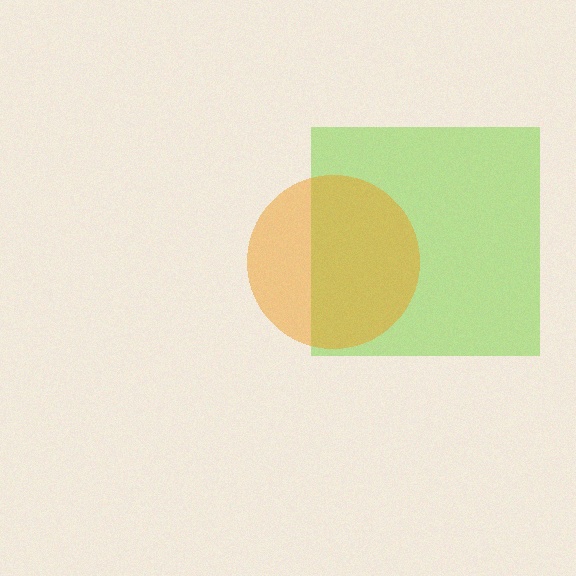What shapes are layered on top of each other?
The layered shapes are: a lime square, an orange circle.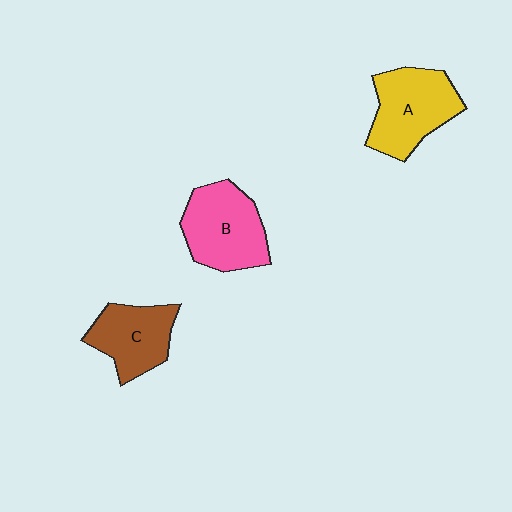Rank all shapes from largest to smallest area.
From largest to smallest: B (pink), A (yellow), C (brown).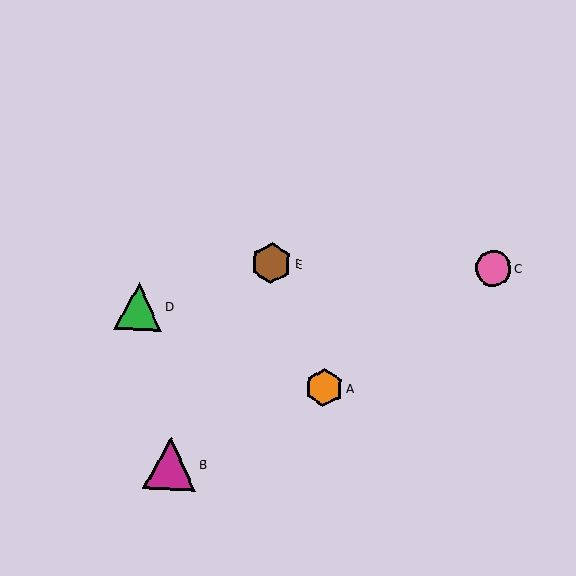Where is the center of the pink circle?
The center of the pink circle is at (493, 268).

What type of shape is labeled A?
Shape A is an orange hexagon.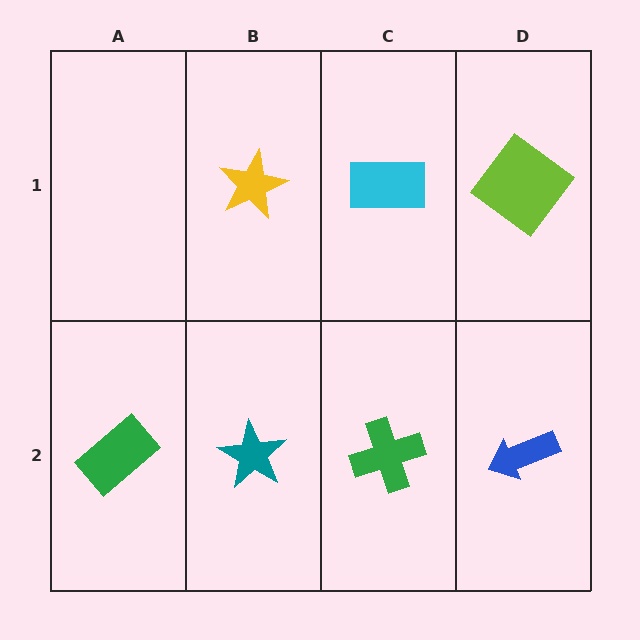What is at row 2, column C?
A green cross.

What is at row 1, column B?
A yellow star.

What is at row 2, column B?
A teal star.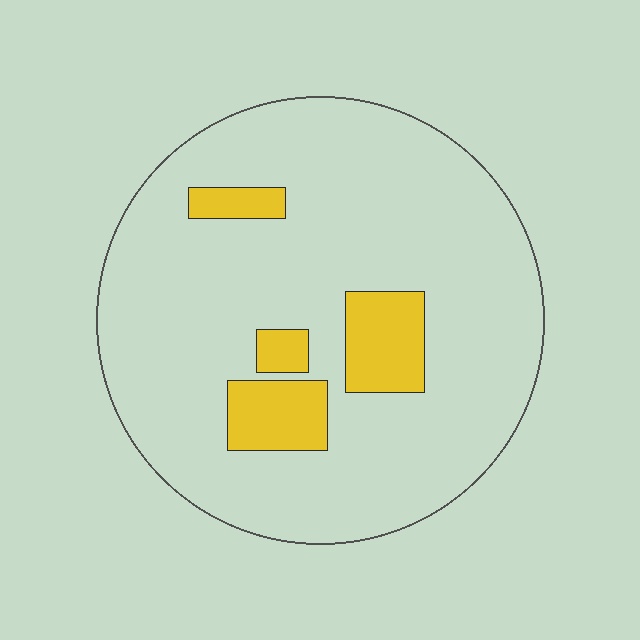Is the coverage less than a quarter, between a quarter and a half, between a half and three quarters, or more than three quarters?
Less than a quarter.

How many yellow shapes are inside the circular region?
4.